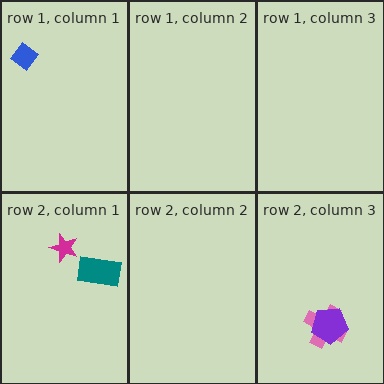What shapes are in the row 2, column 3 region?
The pink cross, the purple pentagon.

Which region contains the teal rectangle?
The row 2, column 1 region.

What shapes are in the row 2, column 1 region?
The teal rectangle, the magenta star.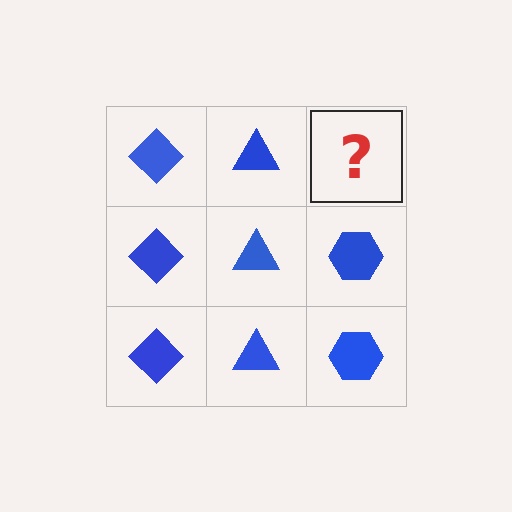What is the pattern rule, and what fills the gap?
The rule is that each column has a consistent shape. The gap should be filled with a blue hexagon.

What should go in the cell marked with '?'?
The missing cell should contain a blue hexagon.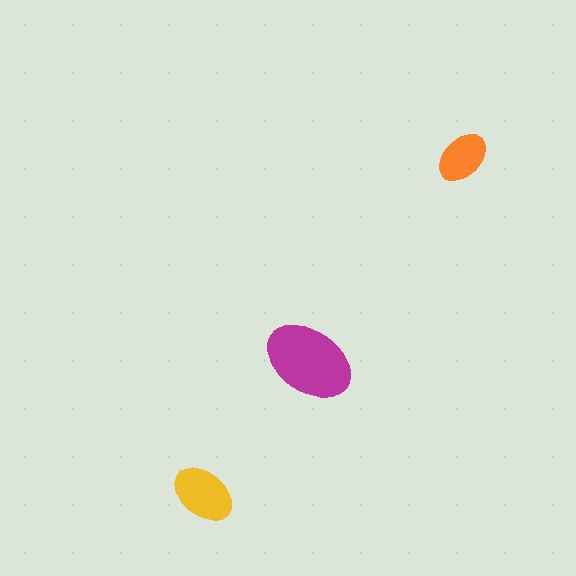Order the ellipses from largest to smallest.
the magenta one, the yellow one, the orange one.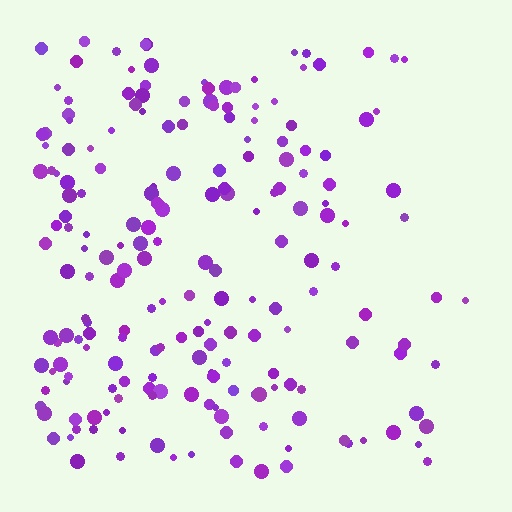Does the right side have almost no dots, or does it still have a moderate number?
Still a moderate number, just noticeably fewer than the left.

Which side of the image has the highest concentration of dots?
The left.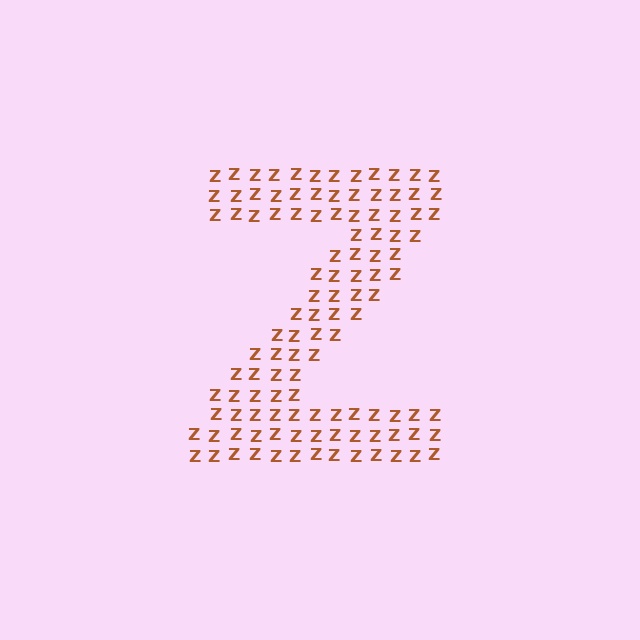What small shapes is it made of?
It is made of small letter Z's.